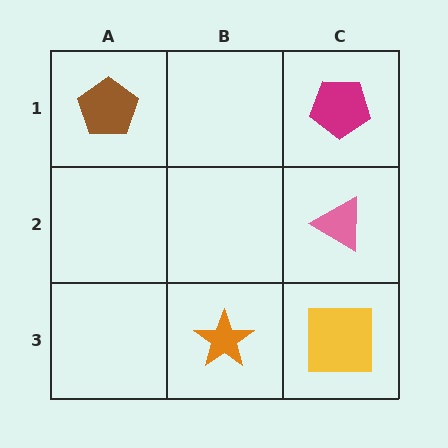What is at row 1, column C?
A magenta pentagon.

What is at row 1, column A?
A brown pentagon.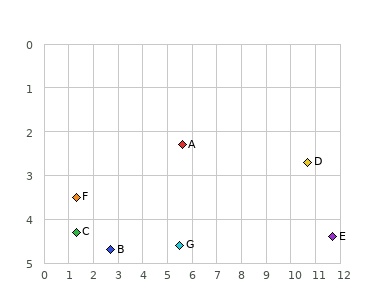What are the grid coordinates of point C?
Point C is at approximately (1.3, 4.3).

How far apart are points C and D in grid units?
Points C and D are about 9.5 grid units apart.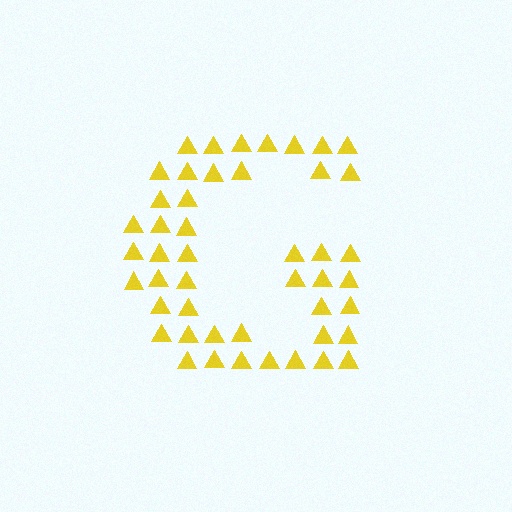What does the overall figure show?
The overall figure shows the letter G.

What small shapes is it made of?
It is made of small triangles.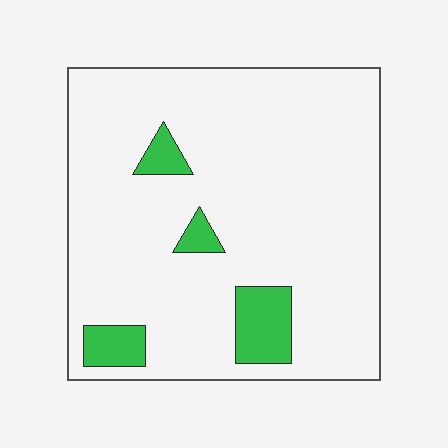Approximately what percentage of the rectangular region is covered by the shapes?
Approximately 10%.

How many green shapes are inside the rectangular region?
4.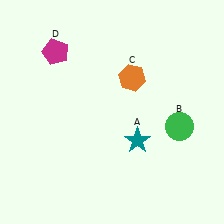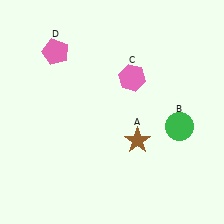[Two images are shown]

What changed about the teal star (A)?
In Image 1, A is teal. In Image 2, it changed to brown.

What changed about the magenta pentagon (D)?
In Image 1, D is magenta. In Image 2, it changed to pink.